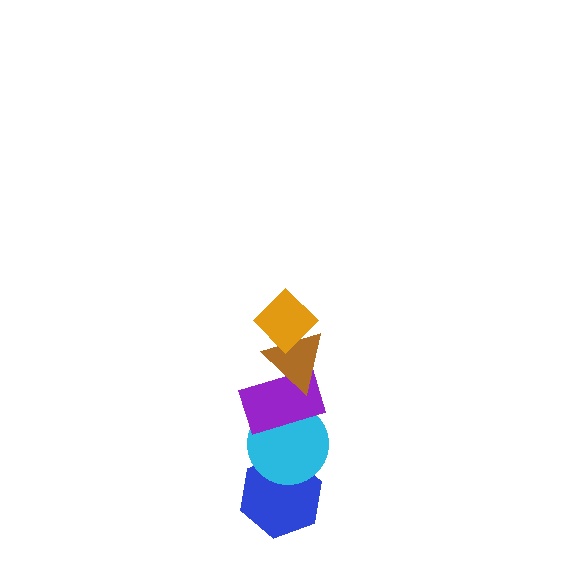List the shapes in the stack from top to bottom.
From top to bottom: the orange diamond, the brown triangle, the purple rectangle, the cyan circle, the blue hexagon.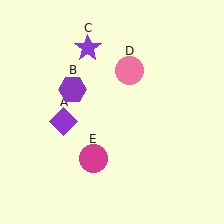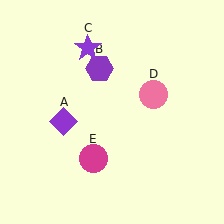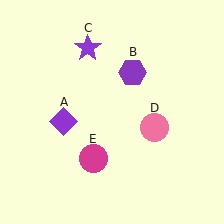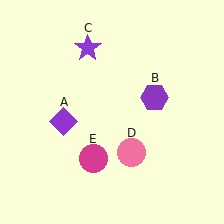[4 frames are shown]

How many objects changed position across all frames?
2 objects changed position: purple hexagon (object B), pink circle (object D).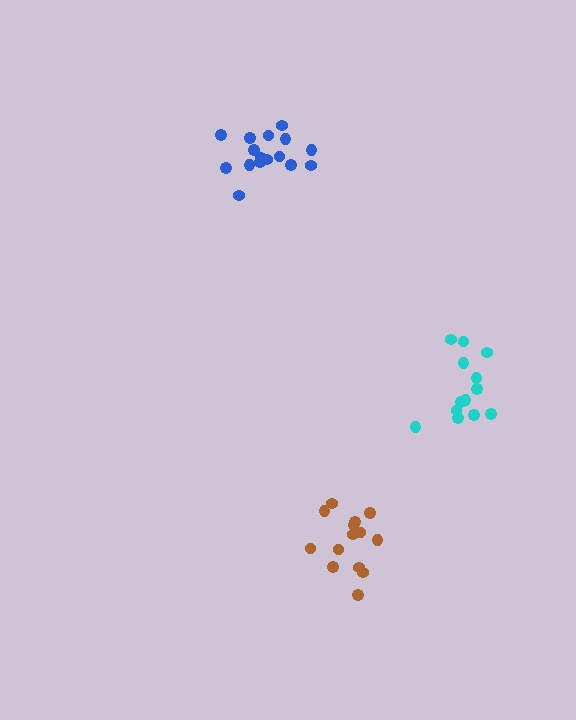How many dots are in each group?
Group 1: 14 dots, Group 2: 14 dots, Group 3: 16 dots (44 total).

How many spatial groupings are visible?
There are 3 spatial groupings.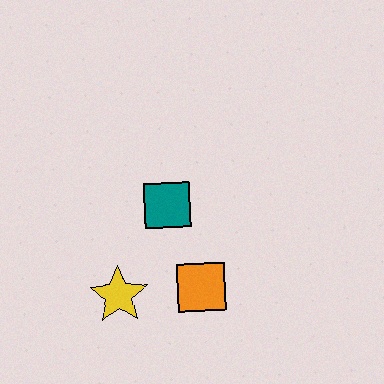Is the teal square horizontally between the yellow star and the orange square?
Yes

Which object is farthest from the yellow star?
The teal square is farthest from the yellow star.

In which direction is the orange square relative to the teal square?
The orange square is below the teal square.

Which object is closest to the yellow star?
The orange square is closest to the yellow star.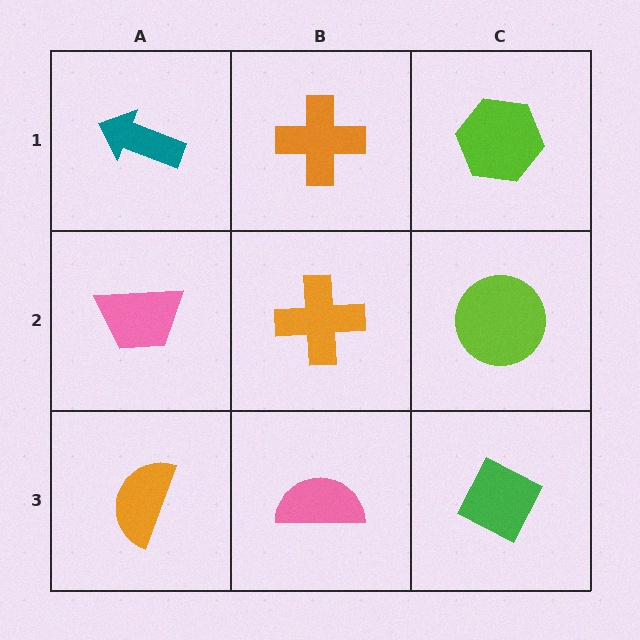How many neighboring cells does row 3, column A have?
2.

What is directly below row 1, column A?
A pink trapezoid.